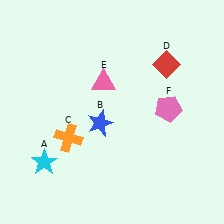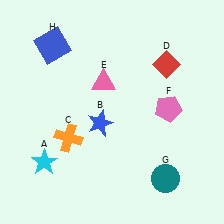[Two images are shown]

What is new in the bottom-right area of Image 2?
A teal circle (G) was added in the bottom-right area of Image 2.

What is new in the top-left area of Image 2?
A blue square (H) was added in the top-left area of Image 2.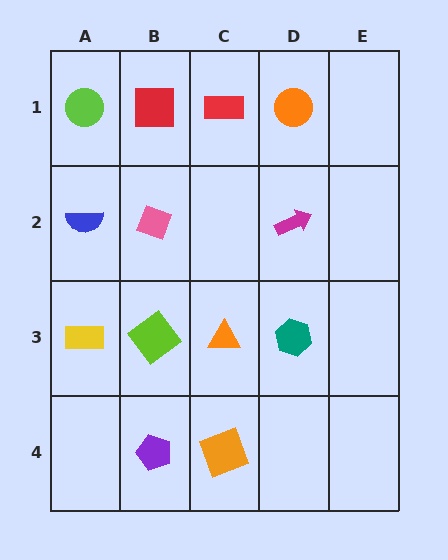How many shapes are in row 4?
2 shapes.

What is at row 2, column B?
A pink diamond.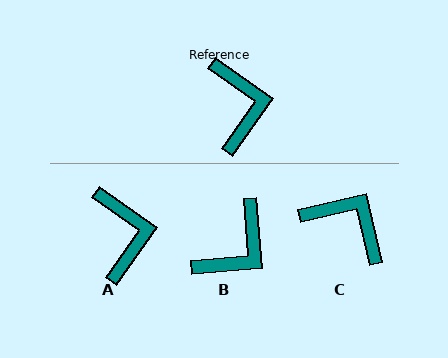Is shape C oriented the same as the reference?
No, it is off by about 49 degrees.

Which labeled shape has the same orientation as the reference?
A.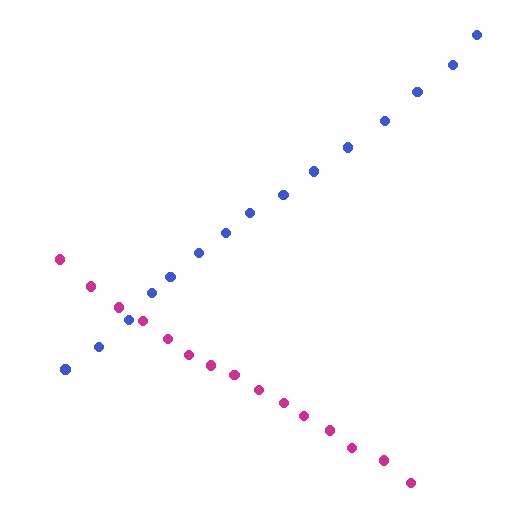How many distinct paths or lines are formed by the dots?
There are 2 distinct paths.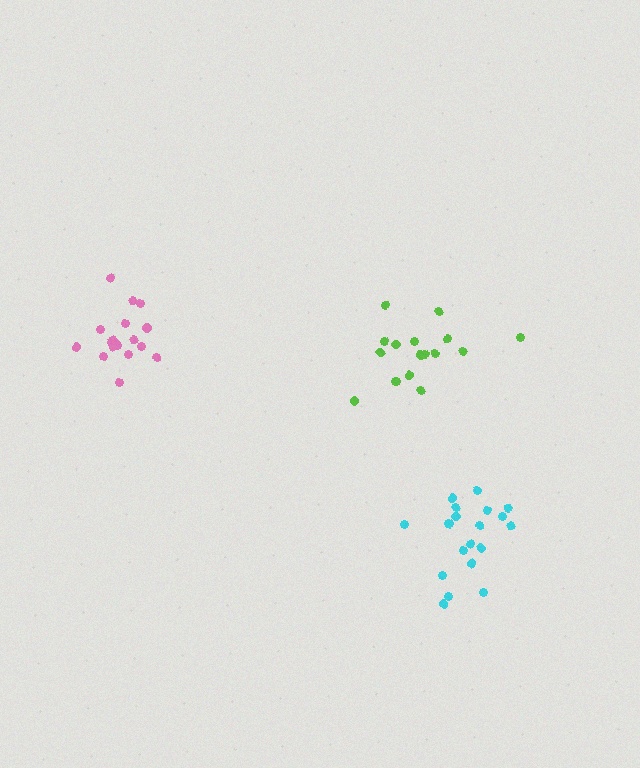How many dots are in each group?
Group 1: 20 dots, Group 2: 17 dots, Group 3: 18 dots (55 total).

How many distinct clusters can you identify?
There are 3 distinct clusters.